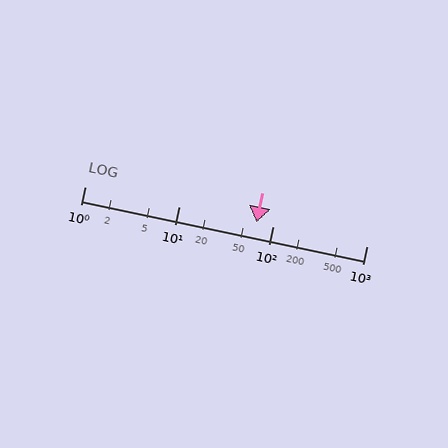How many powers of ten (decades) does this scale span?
The scale spans 3 decades, from 1 to 1000.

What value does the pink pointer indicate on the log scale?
The pointer indicates approximately 68.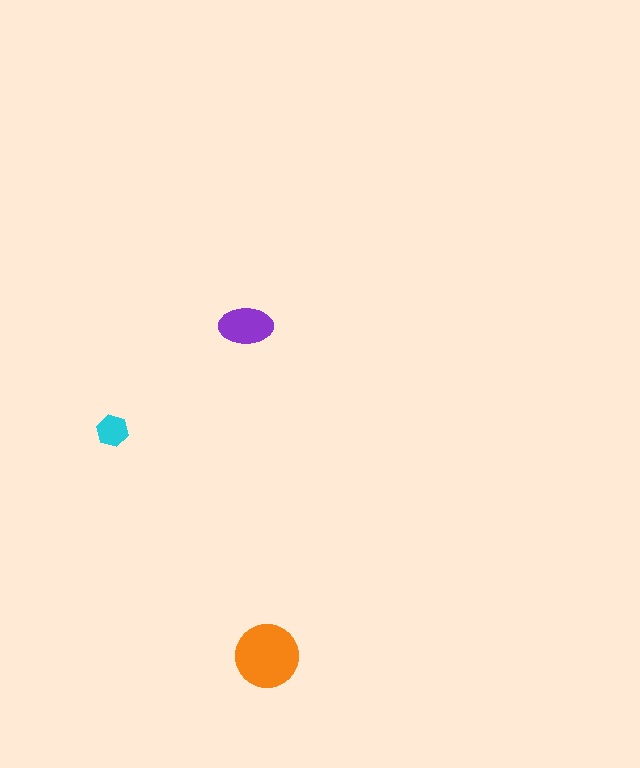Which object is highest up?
The purple ellipse is topmost.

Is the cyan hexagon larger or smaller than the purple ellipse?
Smaller.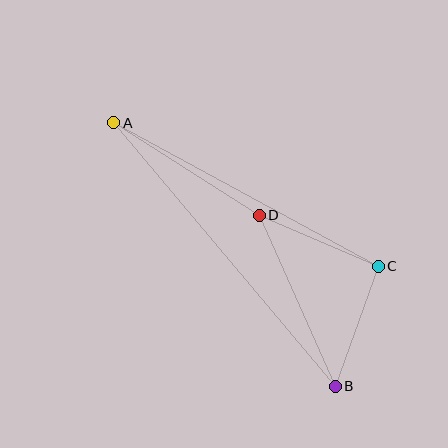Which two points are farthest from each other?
Points A and B are farthest from each other.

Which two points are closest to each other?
Points B and C are closest to each other.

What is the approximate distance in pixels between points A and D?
The distance between A and D is approximately 172 pixels.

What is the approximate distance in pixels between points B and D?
The distance between B and D is approximately 187 pixels.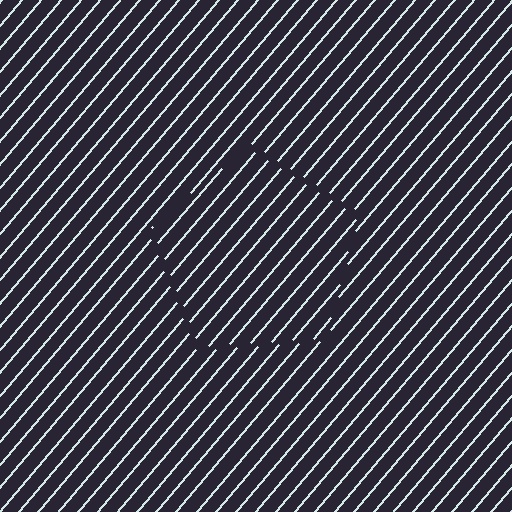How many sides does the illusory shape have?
5 sides — the line-ends trace a pentagon.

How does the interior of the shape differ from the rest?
The interior of the shape contains the same grating, shifted by half a period — the contour is defined by the phase discontinuity where line-ends from the inner and outer gratings abut.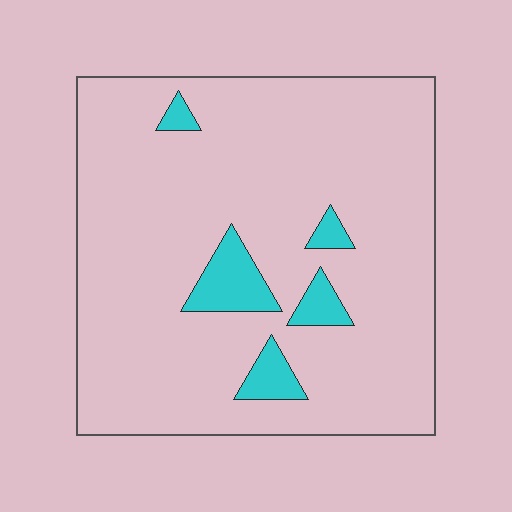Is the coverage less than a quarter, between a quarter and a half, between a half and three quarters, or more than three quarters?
Less than a quarter.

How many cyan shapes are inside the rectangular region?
5.